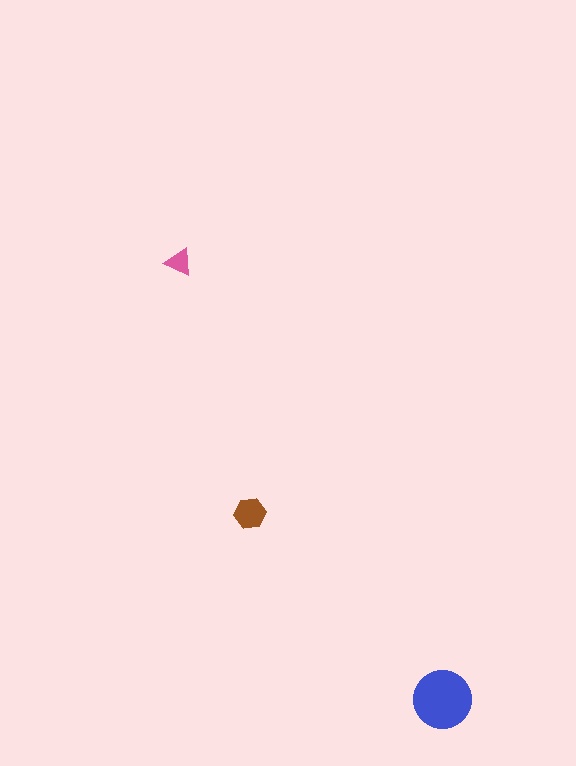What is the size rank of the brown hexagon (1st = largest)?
2nd.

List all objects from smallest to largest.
The pink triangle, the brown hexagon, the blue circle.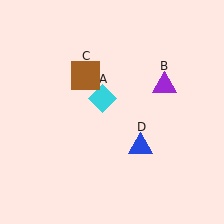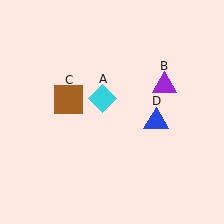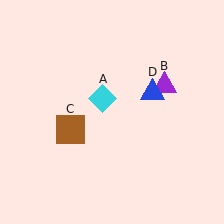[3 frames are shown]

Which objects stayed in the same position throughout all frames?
Cyan diamond (object A) and purple triangle (object B) remained stationary.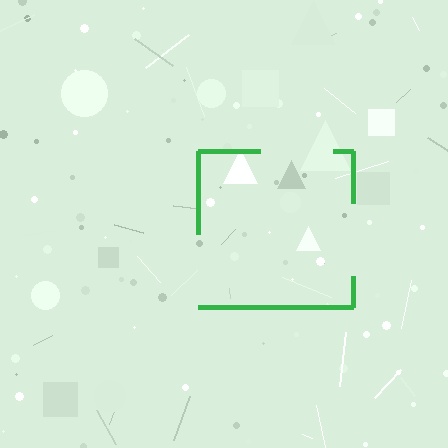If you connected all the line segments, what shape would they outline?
They would outline a square.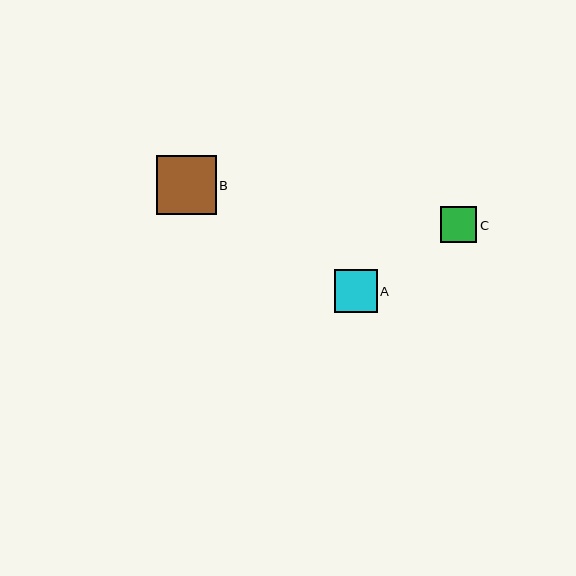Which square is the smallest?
Square C is the smallest with a size of approximately 36 pixels.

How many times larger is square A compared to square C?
Square A is approximately 1.2 times the size of square C.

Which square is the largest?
Square B is the largest with a size of approximately 59 pixels.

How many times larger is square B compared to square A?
Square B is approximately 1.4 times the size of square A.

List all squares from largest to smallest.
From largest to smallest: B, A, C.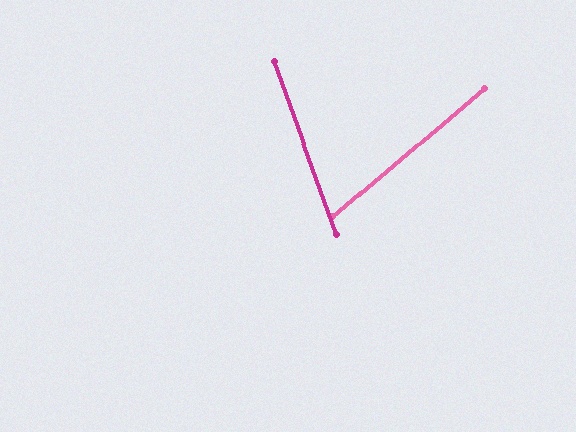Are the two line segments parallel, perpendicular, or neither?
Neither parallel nor perpendicular — they differ by about 70°.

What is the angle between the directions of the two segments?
Approximately 70 degrees.